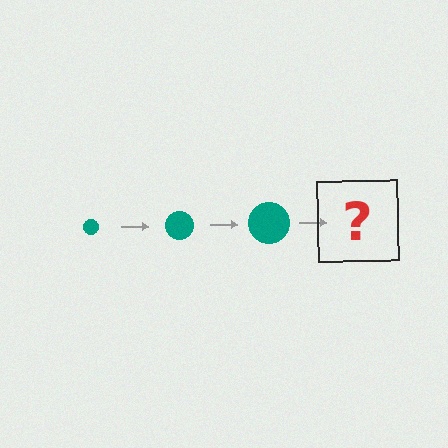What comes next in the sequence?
The next element should be a teal circle, larger than the previous one.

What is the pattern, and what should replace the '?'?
The pattern is that the circle gets progressively larger each step. The '?' should be a teal circle, larger than the previous one.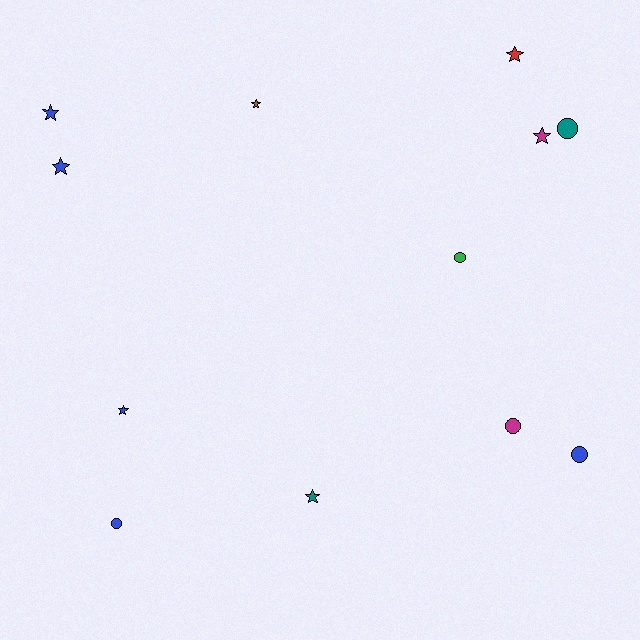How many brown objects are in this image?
There is 1 brown object.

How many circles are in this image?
There are 5 circles.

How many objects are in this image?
There are 12 objects.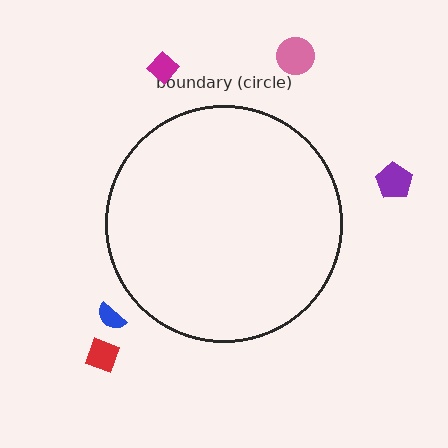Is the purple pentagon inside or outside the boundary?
Outside.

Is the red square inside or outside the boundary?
Outside.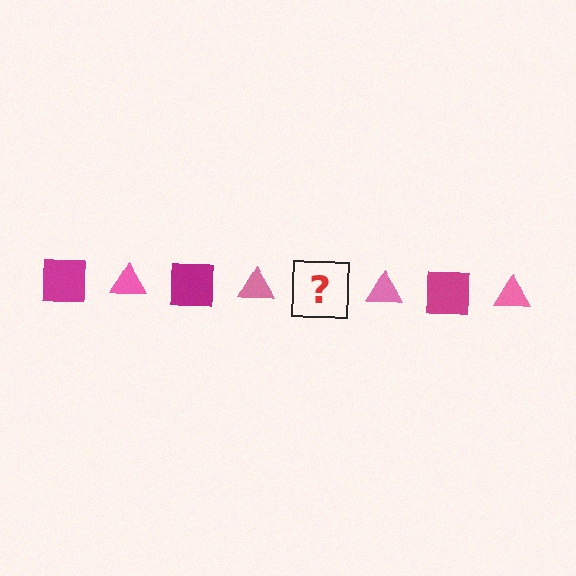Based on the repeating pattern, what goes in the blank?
The blank should be a magenta square.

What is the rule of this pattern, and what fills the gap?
The rule is that the pattern alternates between magenta square and pink triangle. The gap should be filled with a magenta square.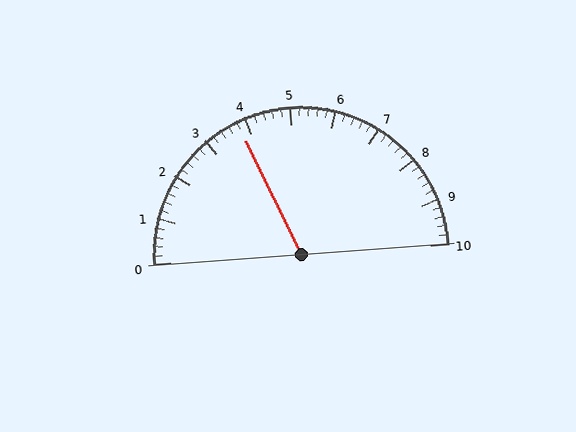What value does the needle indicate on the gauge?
The needle indicates approximately 3.8.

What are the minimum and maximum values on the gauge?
The gauge ranges from 0 to 10.